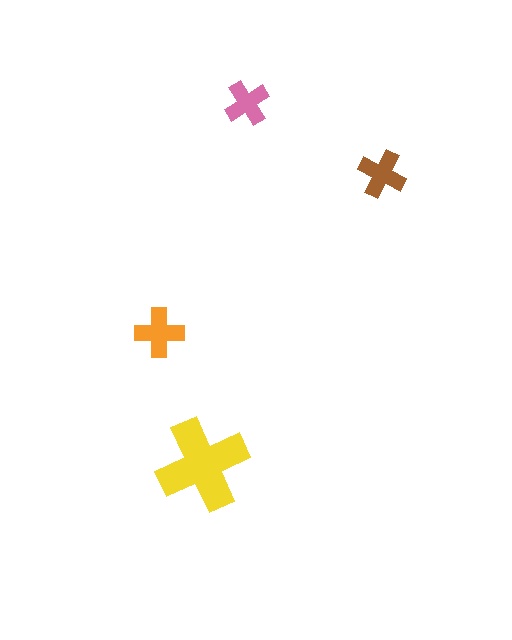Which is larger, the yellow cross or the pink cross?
The yellow one.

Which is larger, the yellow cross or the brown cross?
The yellow one.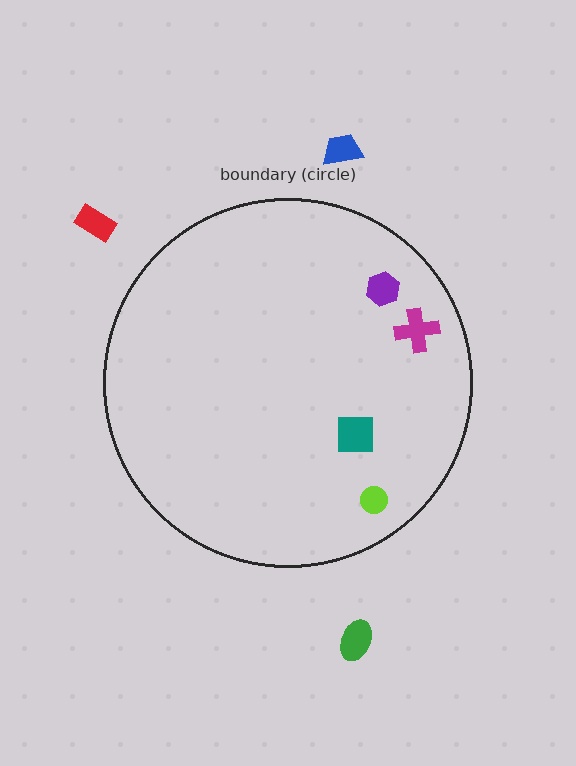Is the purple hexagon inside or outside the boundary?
Inside.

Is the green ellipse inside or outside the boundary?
Outside.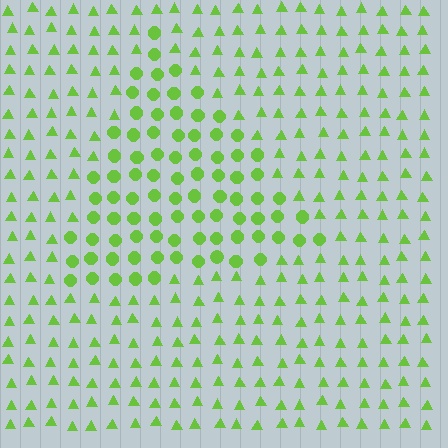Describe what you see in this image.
The image is filled with small lime elements arranged in a uniform grid. A triangle-shaped region contains circles, while the surrounding area contains triangles. The boundary is defined purely by the change in element shape.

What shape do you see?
I see a triangle.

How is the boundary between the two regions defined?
The boundary is defined by a change in element shape: circles inside vs. triangles outside. All elements share the same color and spacing.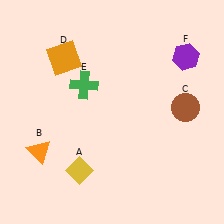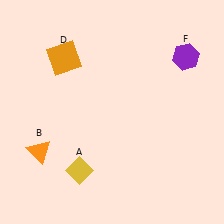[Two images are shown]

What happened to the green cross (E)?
The green cross (E) was removed in Image 2. It was in the top-left area of Image 1.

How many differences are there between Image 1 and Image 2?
There are 2 differences between the two images.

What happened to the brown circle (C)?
The brown circle (C) was removed in Image 2. It was in the top-right area of Image 1.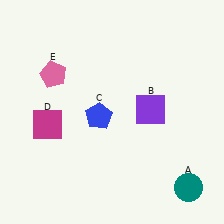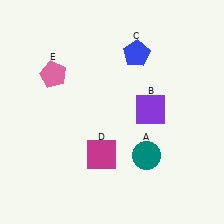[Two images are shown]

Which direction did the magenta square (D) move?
The magenta square (D) moved right.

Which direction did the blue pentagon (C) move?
The blue pentagon (C) moved up.